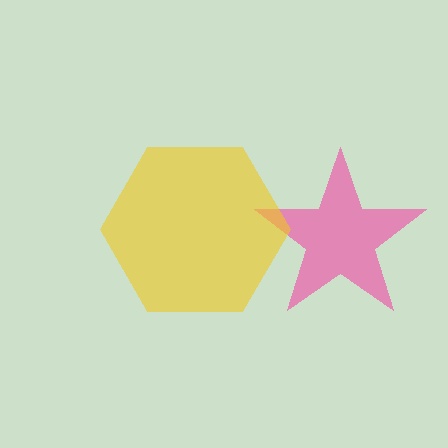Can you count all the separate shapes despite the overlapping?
Yes, there are 2 separate shapes.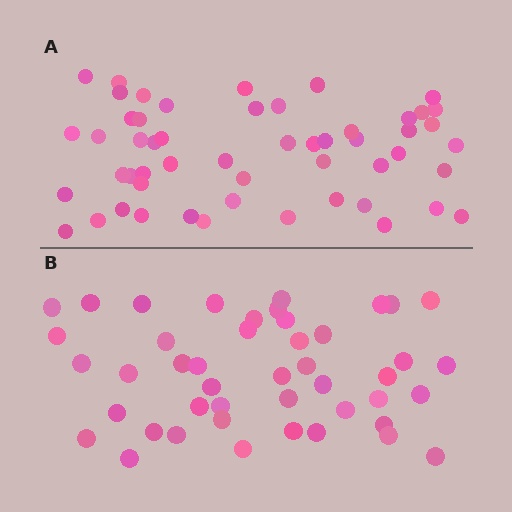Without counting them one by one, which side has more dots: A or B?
Region A (the top region) has more dots.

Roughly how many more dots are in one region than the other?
Region A has roughly 8 or so more dots than region B.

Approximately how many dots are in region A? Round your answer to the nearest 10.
About 50 dots. (The exact count is 53, which rounds to 50.)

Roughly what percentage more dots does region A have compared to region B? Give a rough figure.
About 20% more.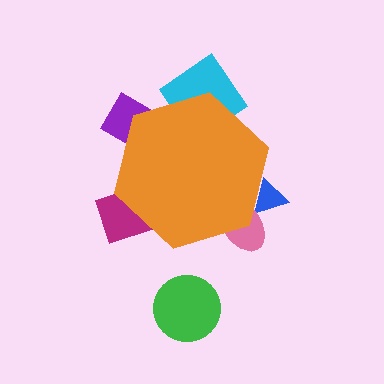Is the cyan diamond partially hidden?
Yes, the cyan diamond is partially hidden behind the orange hexagon.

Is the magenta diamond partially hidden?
Yes, the magenta diamond is partially hidden behind the orange hexagon.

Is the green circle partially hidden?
No, the green circle is fully visible.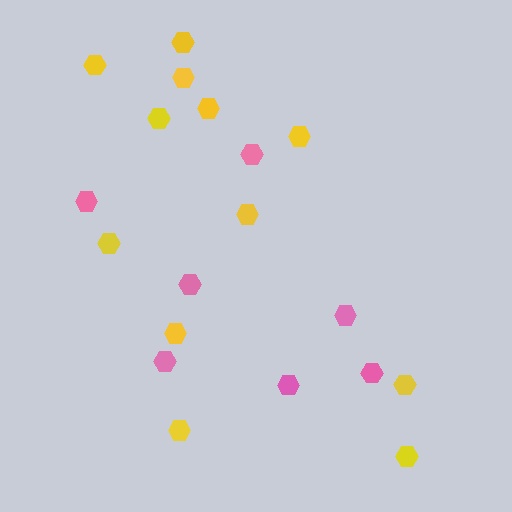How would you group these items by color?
There are 2 groups: one group of yellow hexagons (12) and one group of pink hexagons (7).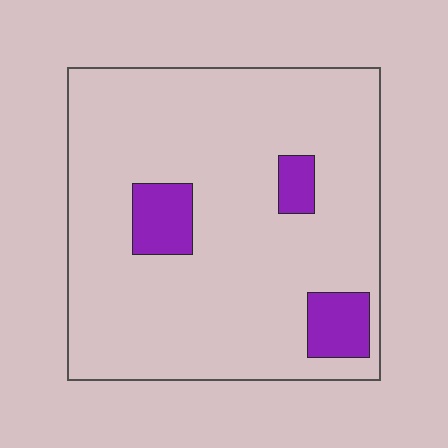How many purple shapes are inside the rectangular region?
3.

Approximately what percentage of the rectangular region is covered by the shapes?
Approximately 10%.